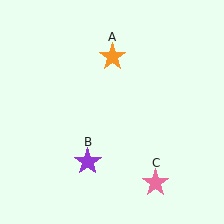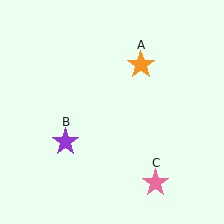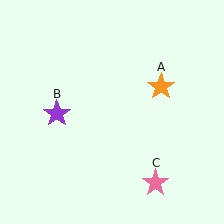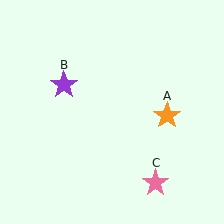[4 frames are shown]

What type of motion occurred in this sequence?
The orange star (object A), purple star (object B) rotated clockwise around the center of the scene.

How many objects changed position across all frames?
2 objects changed position: orange star (object A), purple star (object B).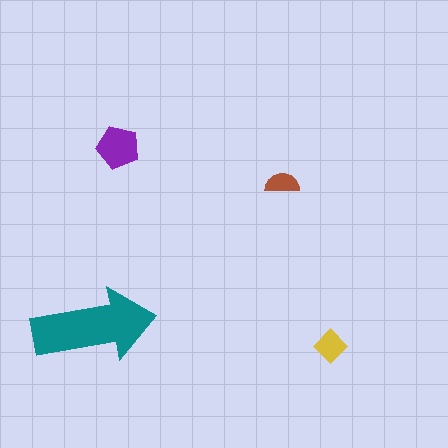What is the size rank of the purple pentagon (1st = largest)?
2nd.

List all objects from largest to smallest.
The teal arrow, the purple pentagon, the yellow diamond, the brown semicircle.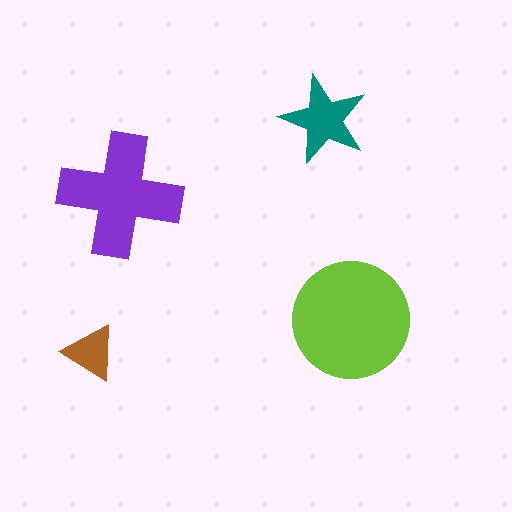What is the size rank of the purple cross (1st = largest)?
2nd.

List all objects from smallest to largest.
The brown triangle, the teal star, the purple cross, the lime circle.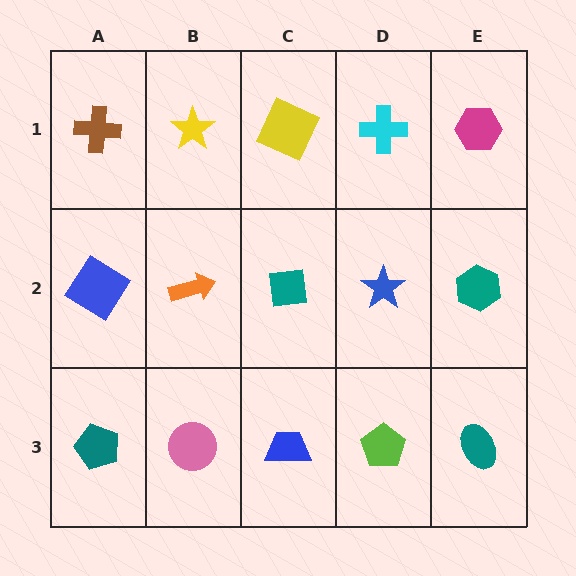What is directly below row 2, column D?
A lime pentagon.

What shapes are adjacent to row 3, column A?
A blue diamond (row 2, column A), a pink circle (row 3, column B).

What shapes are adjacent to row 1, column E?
A teal hexagon (row 2, column E), a cyan cross (row 1, column D).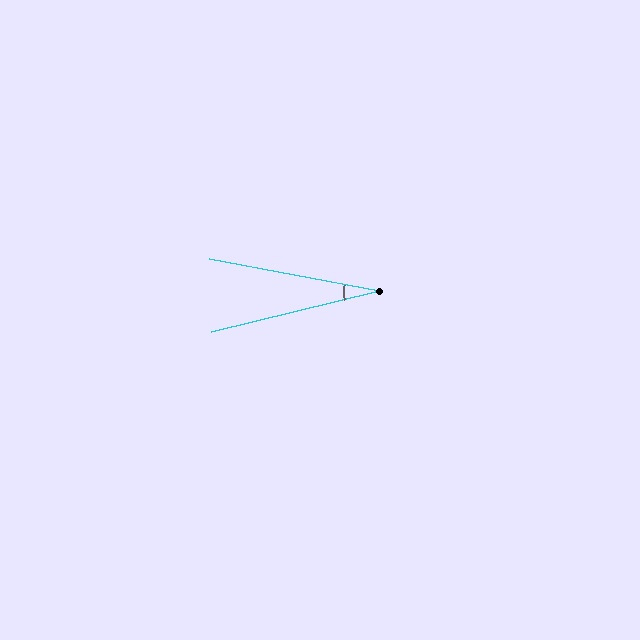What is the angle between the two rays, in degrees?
Approximately 24 degrees.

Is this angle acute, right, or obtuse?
It is acute.